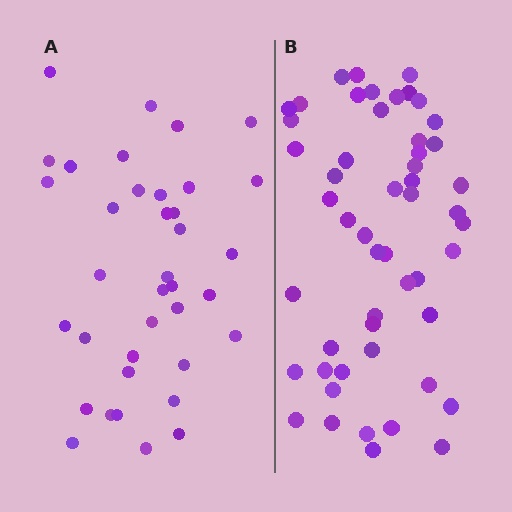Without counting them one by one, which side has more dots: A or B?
Region B (the right region) has more dots.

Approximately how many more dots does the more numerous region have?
Region B has approximately 15 more dots than region A.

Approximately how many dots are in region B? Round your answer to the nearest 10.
About 50 dots. (The exact count is 52, which rounds to 50.)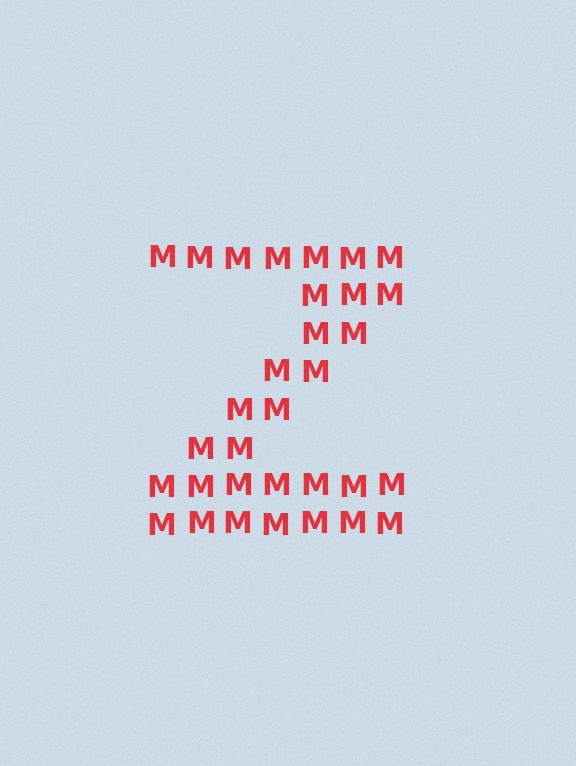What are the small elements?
The small elements are letter M's.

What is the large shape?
The large shape is the letter Z.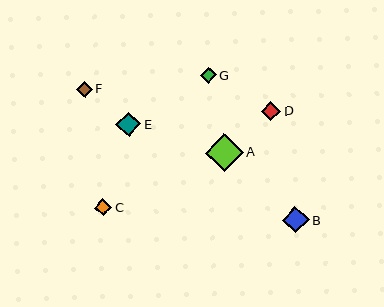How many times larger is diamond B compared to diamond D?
Diamond B is approximately 1.4 times the size of diamond D.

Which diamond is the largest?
Diamond A is the largest with a size of approximately 38 pixels.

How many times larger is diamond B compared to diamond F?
Diamond B is approximately 1.7 times the size of diamond F.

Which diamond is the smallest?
Diamond F is the smallest with a size of approximately 16 pixels.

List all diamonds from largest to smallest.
From largest to smallest: A, B, E, D, C, G, F.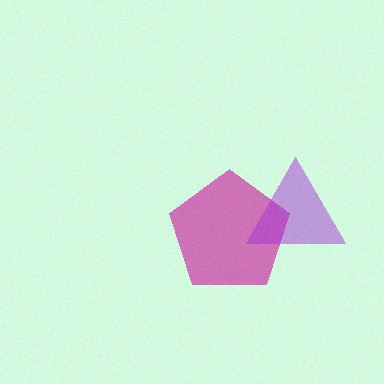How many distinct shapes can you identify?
There are 2 distinct shapes: a magenta pentagon, a purple triangle.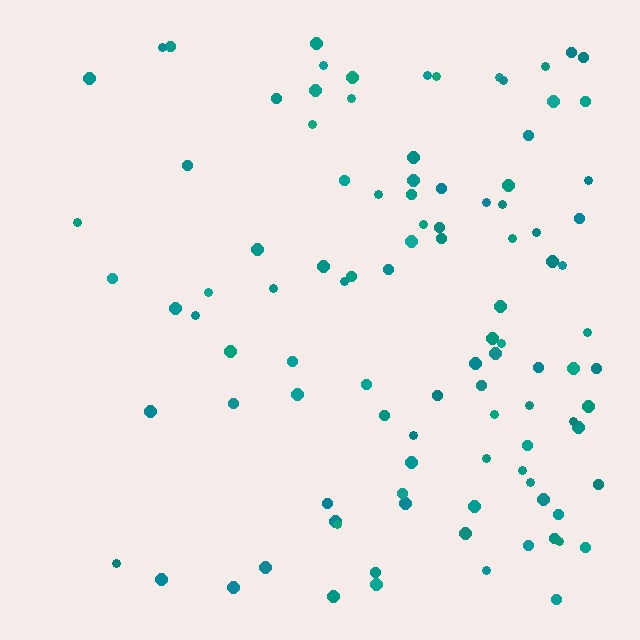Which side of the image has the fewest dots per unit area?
The left.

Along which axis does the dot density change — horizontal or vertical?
Horizontal.